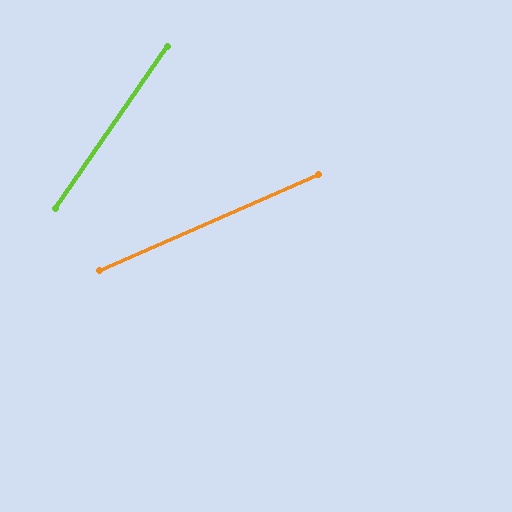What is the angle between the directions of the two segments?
Approximately 31 degrees.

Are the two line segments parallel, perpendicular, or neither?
Neither parallel nor perpendicular — they differ by about 31°.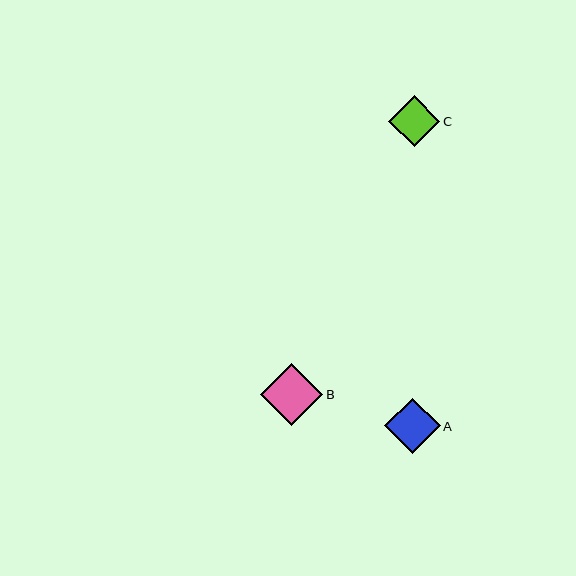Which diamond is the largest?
Diamond B is the largest with a size of approximately 62 pixels.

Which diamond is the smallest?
Diamond C is the smallest with a size of approximately 51 pixels.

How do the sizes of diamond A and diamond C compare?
Diamond A and diamond C are approximately the same size.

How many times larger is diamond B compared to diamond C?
Diamond B is approximately 1.2 times the size of diamond C.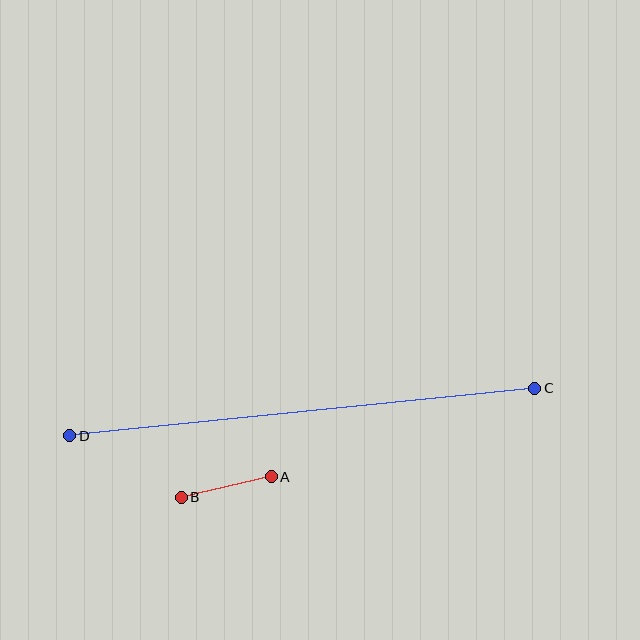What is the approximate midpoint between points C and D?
The midpoint is at approximately (302, 412) pixels.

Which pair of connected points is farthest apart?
Points C and D are farthest apart.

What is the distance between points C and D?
The distance is approximately 467 pixels.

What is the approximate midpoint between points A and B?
The midpoint is at approximately (226, 487) pixels.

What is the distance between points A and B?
The distance is approximately 93 pixels.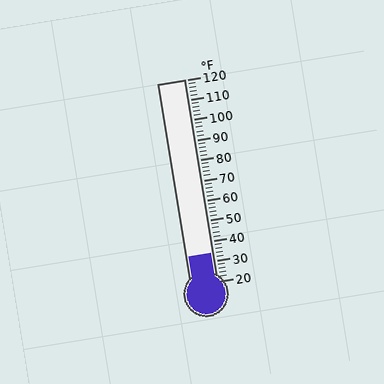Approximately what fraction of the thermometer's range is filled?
The thermometer is filled to approximately 15% of its range.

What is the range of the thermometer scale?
The thermometer scale ranges from 20°F to 120°F.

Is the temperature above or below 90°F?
The temperature is below 90°F.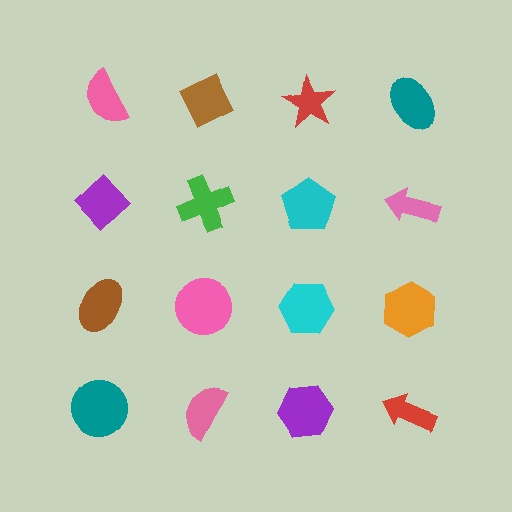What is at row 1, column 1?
A pink semicircle.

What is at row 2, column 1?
A purple diamond.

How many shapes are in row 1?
4 shapes.